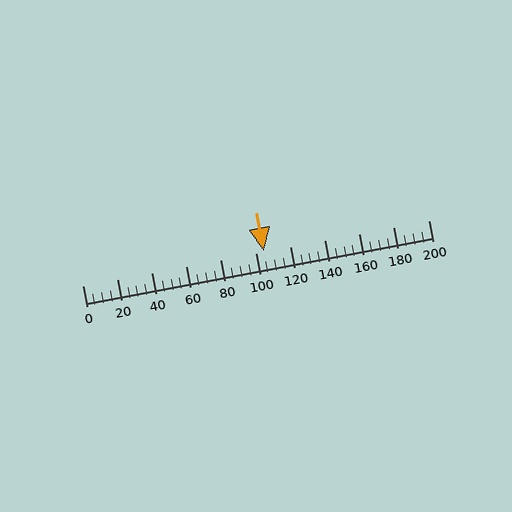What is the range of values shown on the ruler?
The ruler shows values from 0 to 200.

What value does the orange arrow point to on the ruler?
The orange arrow points to approximately 105.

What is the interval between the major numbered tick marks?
The major tick marks are spaced 20 units apart.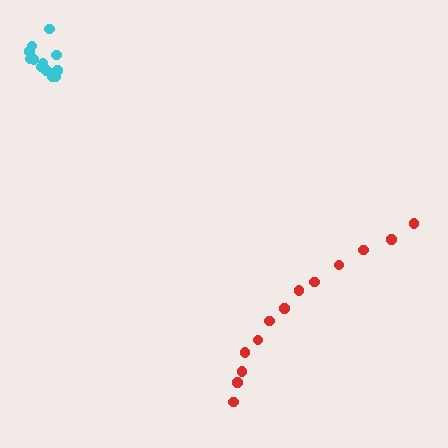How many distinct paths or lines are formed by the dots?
There are 2 distinct paths.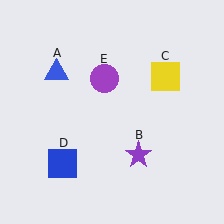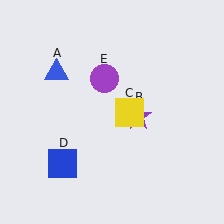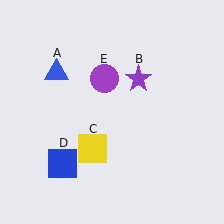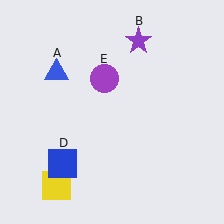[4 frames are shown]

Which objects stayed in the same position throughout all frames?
Blue triangle (object A) and blue square (object D) and purple circle (object E) remained stationary.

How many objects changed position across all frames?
2 objects changed position: purple star (object B), yellow square (object C).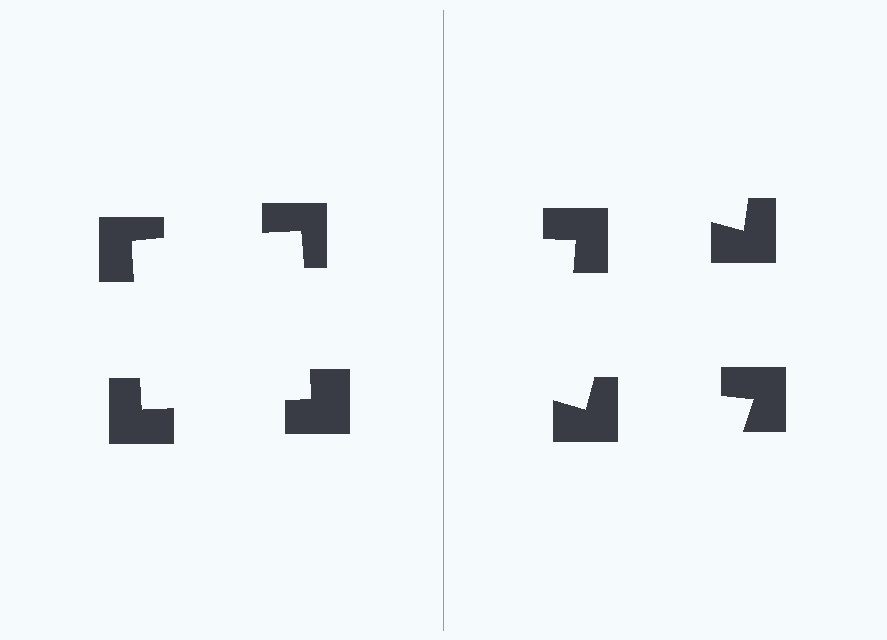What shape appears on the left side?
An illusory square.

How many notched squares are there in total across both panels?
8 — 4 on each side.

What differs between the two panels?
The notched squares are positioned identically on both sides; only the wedge orientations differ. On the left they align to a square; on the right they are misaligned.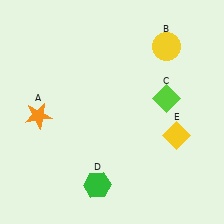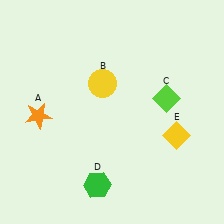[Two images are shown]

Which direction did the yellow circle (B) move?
The yellow circle (B) moved left.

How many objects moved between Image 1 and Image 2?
1 object moved between the two images.